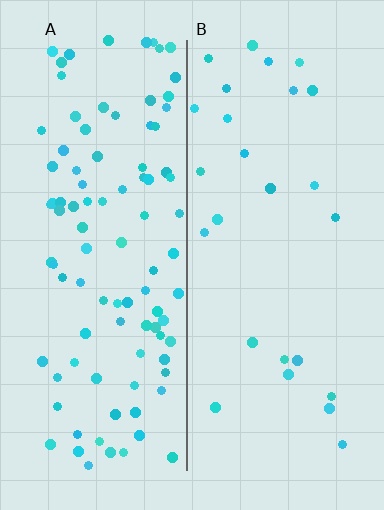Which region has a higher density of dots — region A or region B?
A (the left).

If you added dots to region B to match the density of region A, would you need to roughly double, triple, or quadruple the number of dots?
Approximately quadruple.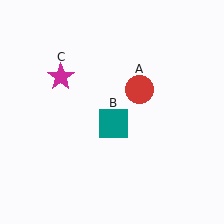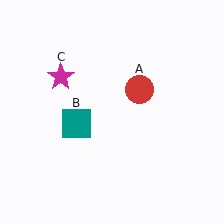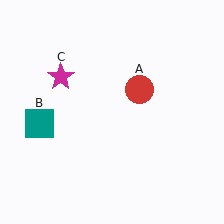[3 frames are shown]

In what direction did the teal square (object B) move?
The teal square (object B) moved left.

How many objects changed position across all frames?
1 object changed position: teal square (object B).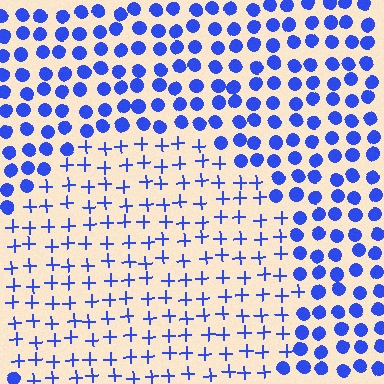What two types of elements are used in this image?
The image uses plus signs inside the circle region and circles outside it.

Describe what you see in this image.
The image is filled with small blue elements arranged in a uniform grid. A circle-shaped region contains plus signs, while the surrounding area contains circles. The boundary is defined purely by the change in element shape.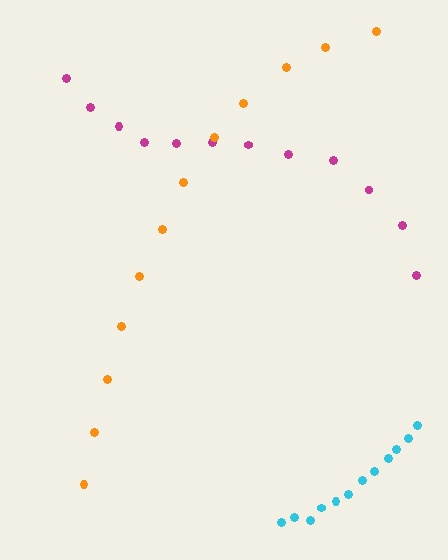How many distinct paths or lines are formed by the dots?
There are 3 distinct paths.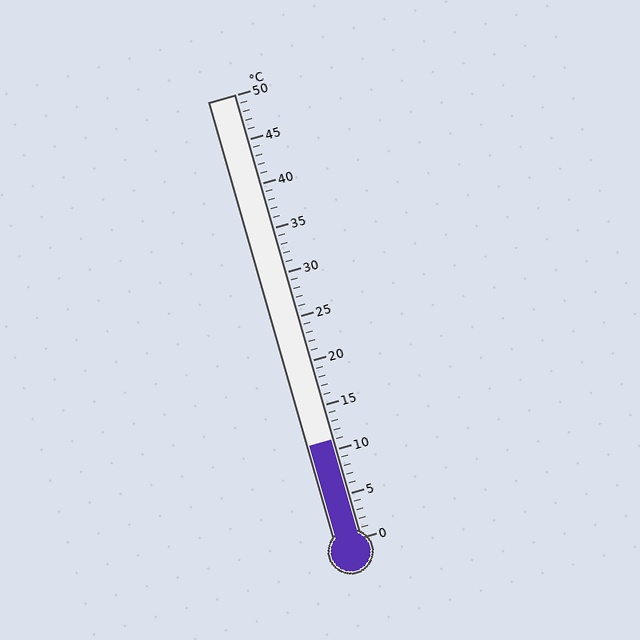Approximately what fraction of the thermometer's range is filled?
The thermometer is filled to approximately 20% of its range.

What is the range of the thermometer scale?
The thermometer scale ranges from 0°C to 50°C.